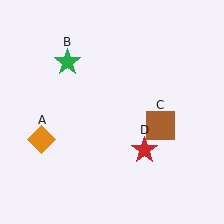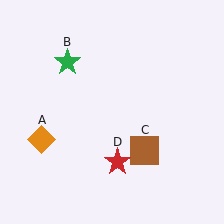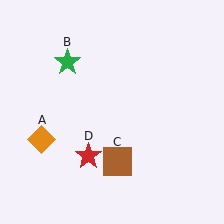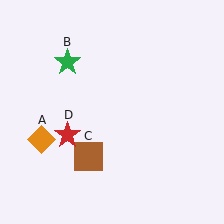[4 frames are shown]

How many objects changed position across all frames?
2 objects changed position: brown square (object C), red star (object D).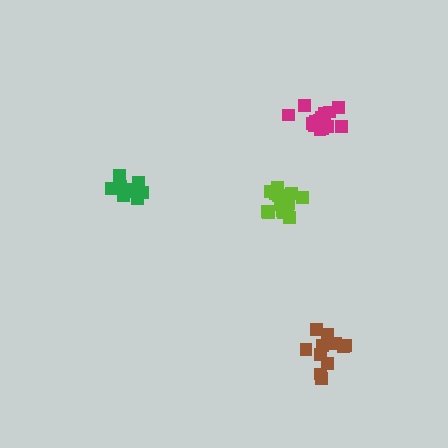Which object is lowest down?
The brown cluster is bottommost.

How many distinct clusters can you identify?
There are 4 distinct clusters.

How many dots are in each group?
Group 1: 13 dots, Group 2: 15 dots, Group 3: 15 dots, Group 4: 11 dots (54 total).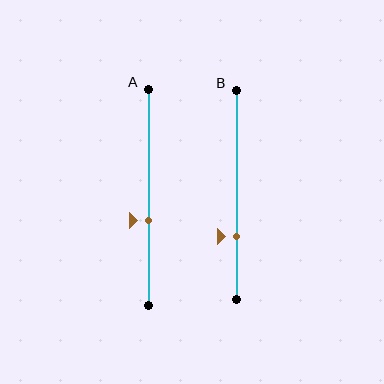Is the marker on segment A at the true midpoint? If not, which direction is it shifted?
No, the marker on segment A is shifted downward by about 11% of the segment length.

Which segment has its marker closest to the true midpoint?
Segment A has its marker closest to the true midpoint.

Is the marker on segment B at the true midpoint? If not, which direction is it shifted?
No, the marker on segment B is shifted downward by about 20% of the segment length.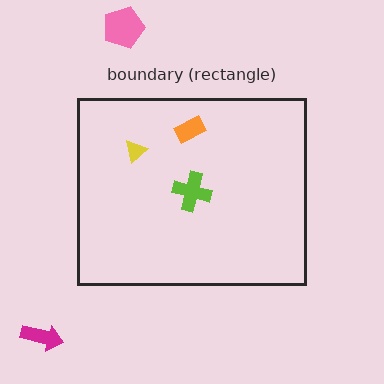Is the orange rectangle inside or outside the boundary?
Inside.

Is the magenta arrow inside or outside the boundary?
Outside.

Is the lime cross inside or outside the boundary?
Inside.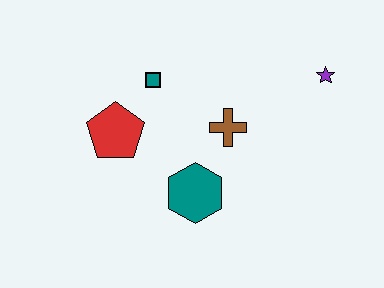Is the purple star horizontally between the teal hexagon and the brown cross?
No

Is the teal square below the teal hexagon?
No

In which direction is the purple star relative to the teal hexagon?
The purple star is to the right of the teal hexagon.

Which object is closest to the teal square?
The red pentagon is closest to the teal square.